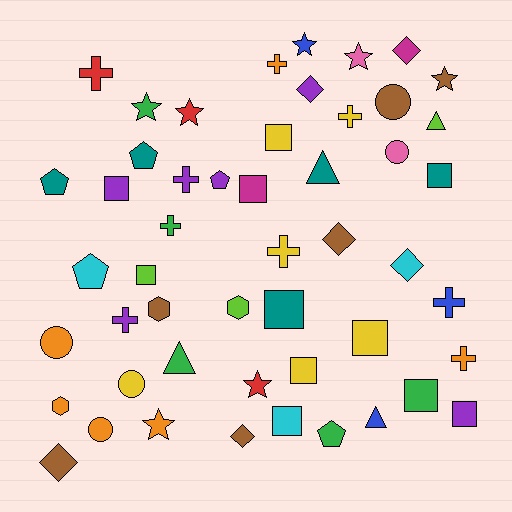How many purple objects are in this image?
There are 6 purple objects.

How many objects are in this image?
There are 50 objects.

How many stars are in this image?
There are 7 stars.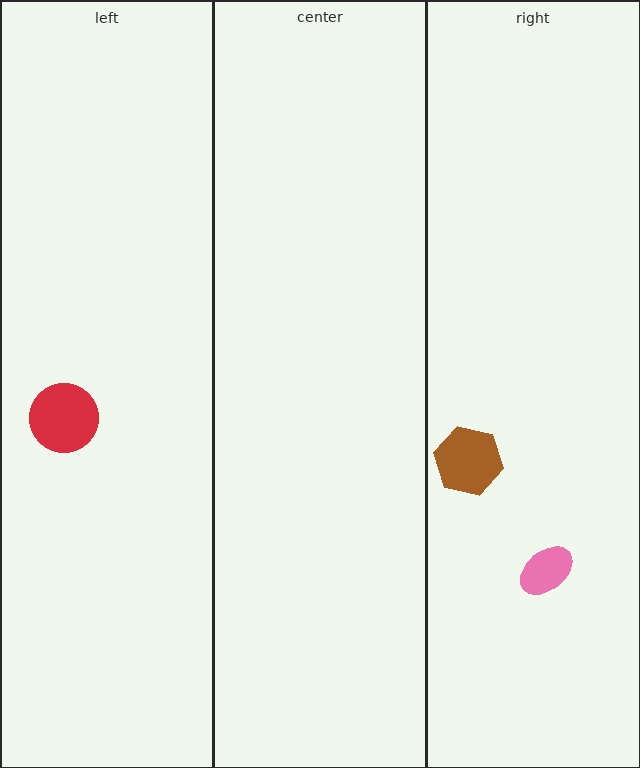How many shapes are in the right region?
2.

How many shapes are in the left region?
1.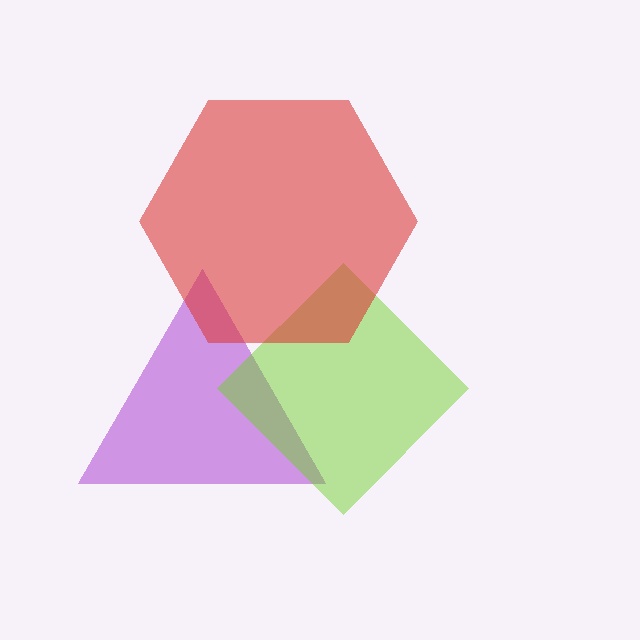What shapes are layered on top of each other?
The layered shapes are: a purple triangle, a lime diamond, a red hexagon.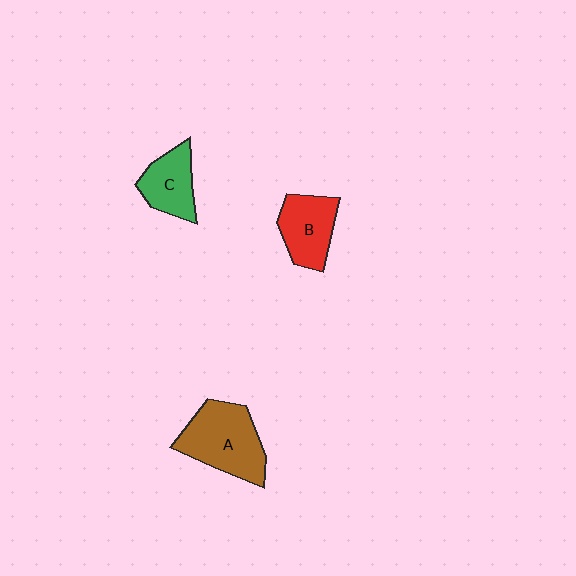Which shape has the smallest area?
Shape C (green).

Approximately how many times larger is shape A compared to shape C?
Approximately 1.6 times.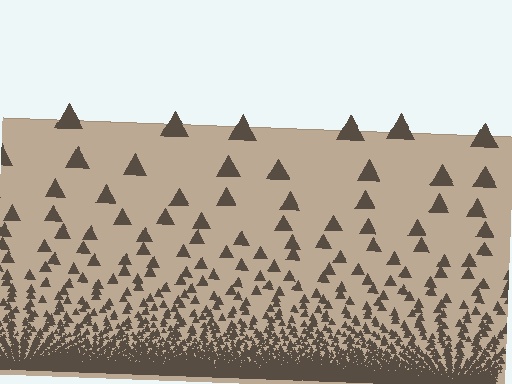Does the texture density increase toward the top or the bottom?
Density increases toward the bottom.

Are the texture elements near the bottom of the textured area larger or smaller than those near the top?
Smaller. The gradient is inverted — elements near the bottom are smaller and denser.